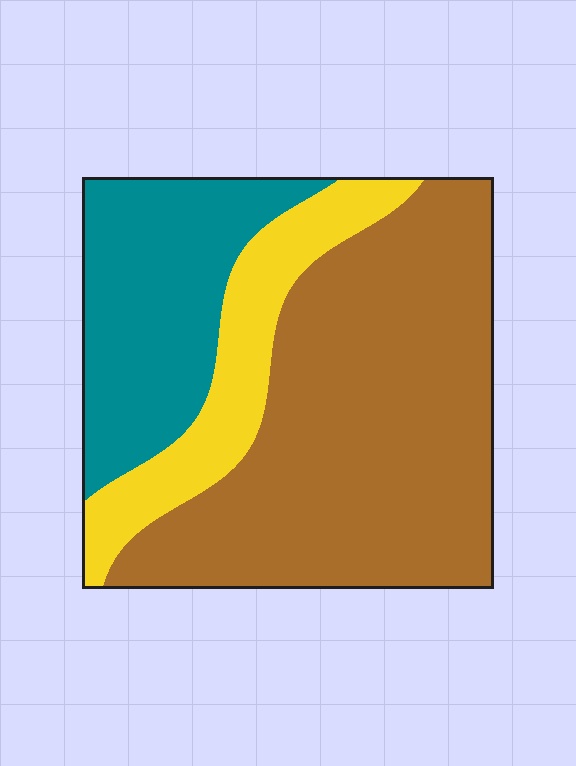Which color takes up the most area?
Brown, at roughly 55%.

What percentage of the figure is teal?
Teal covers roughly 25% of the figure.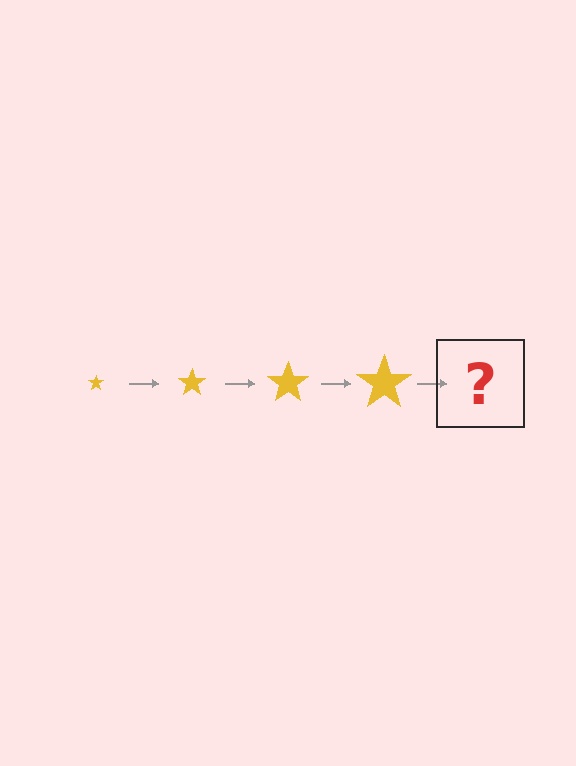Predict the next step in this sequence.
The next step is a yellow star, larger than the previous one.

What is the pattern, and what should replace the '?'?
The pattern is that the star gets progressively larger each step. The '?' should be a yellow star, larger than the previous one.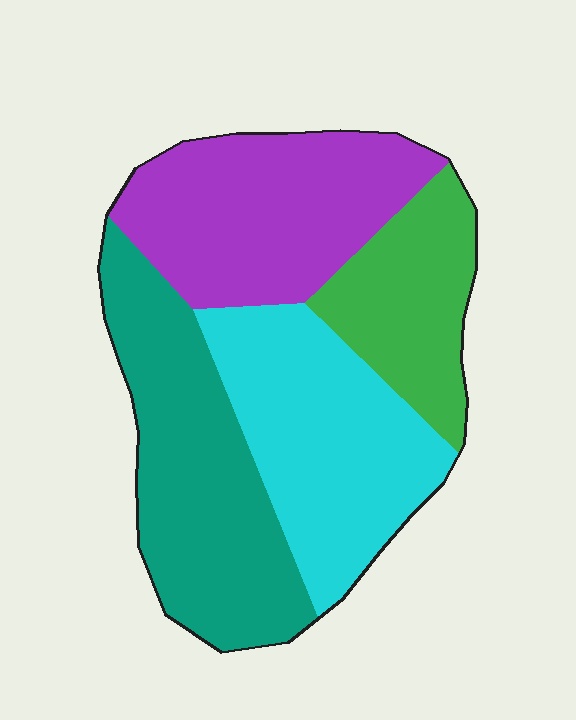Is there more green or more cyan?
Cyan.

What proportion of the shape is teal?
Teal takes up between a quarter and a half of the shape.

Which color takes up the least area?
Green, at roughly 15%.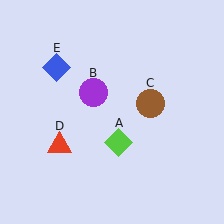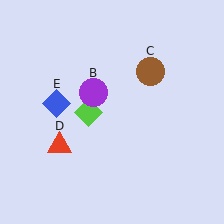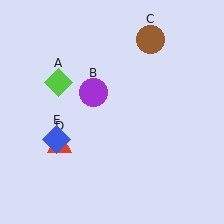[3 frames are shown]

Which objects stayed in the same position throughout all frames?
Purple circle (object B) and red triangle (object D) remained stationary.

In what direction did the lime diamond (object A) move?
The lime diamond (object A) moved up and to the left.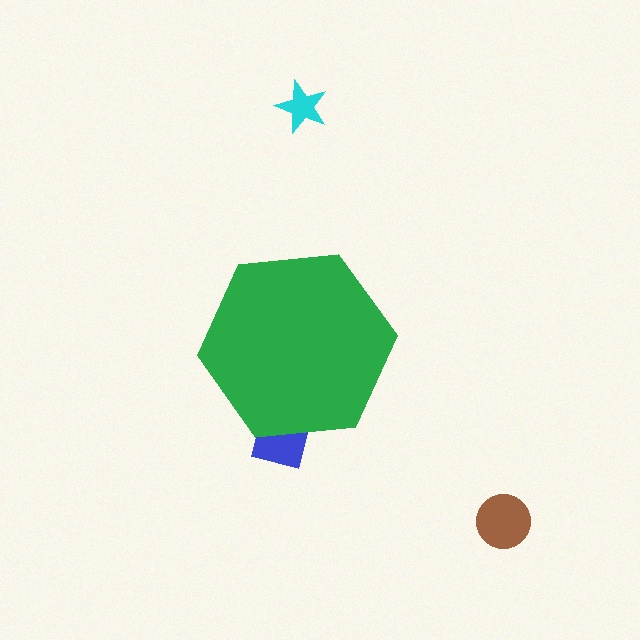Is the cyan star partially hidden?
No, the cyan star is fully visible.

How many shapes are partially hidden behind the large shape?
1 shape is partially hidden.